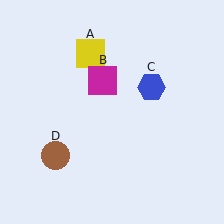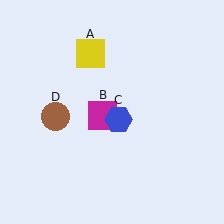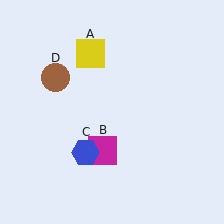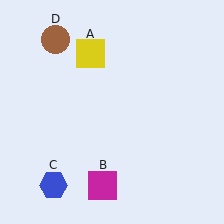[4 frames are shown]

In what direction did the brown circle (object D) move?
The brown circle (object D) moved up.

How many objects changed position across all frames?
3 objects changed position: magenta square (object B), blue hexagon (object C), brown circle (object D).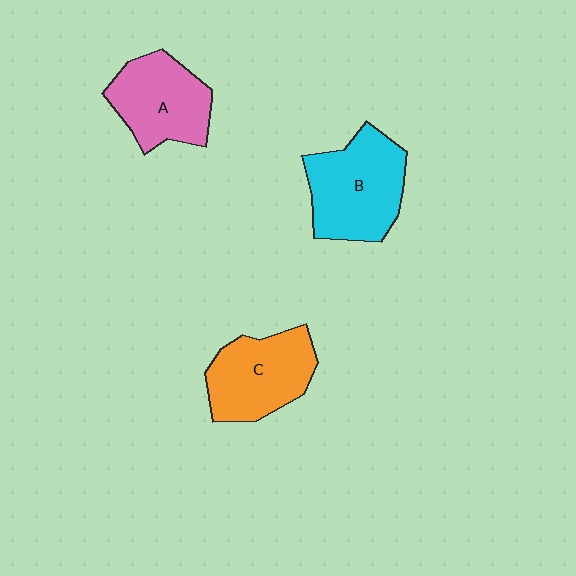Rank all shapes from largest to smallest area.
From largest to smallest: B (cyan), C (orange), A (pink).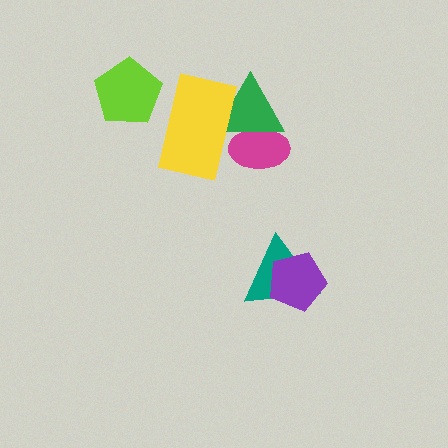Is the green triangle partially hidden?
Yes, it is partially covered by another shape.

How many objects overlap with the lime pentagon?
0 objects overlap with the lime pentagon.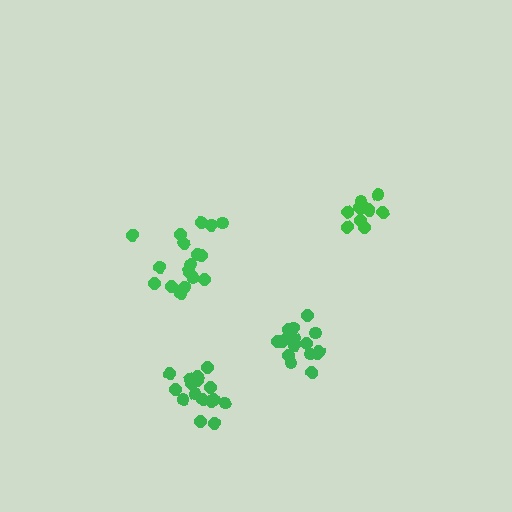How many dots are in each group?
Group 1: 16 dots, Group 2: 17 dots, Group 3: 12 dots, Group 4: 18 dots (63 total).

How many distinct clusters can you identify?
There are 4 distinct clusters.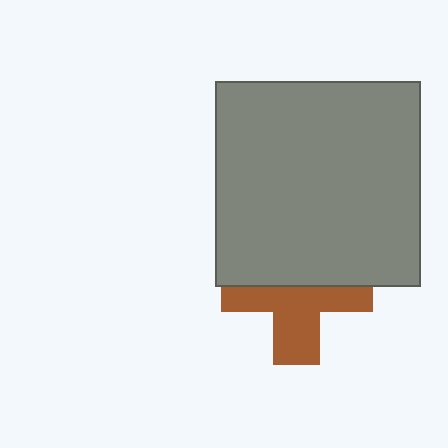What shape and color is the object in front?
The object in front is a gray square.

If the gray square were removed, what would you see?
You would see the complete brown cross.